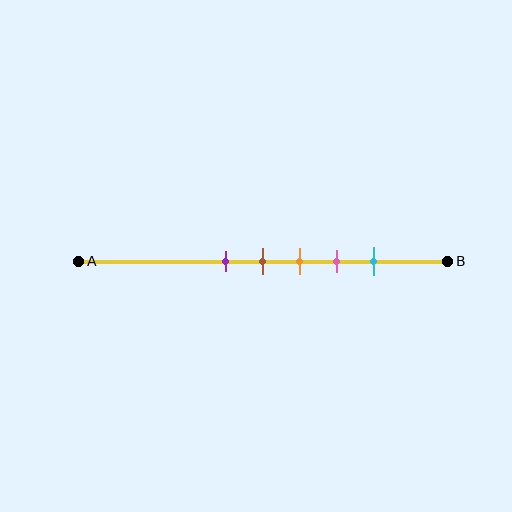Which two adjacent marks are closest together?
The purple and brown marks are the closest adjacent pair.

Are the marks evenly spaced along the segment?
Yes, the marks are approximately evenly spaced.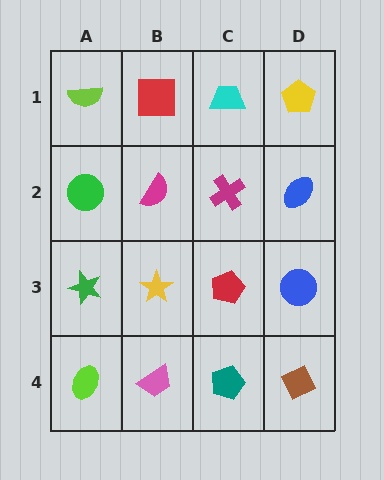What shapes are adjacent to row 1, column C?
A magenta cross (row 2, column C), a red square (row 1, column B), a yellow pentagon (row 1, column D).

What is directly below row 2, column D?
A blue circle.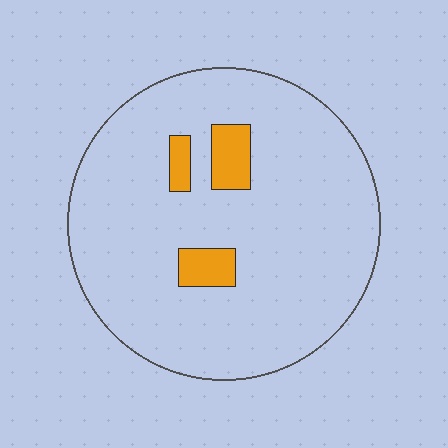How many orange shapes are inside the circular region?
3.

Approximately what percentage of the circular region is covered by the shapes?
Approximately 10%.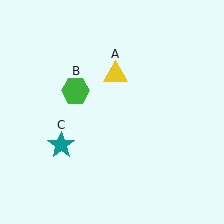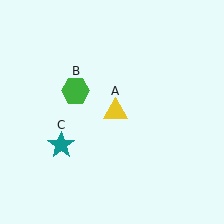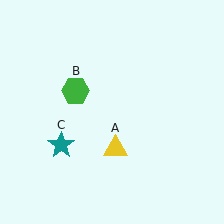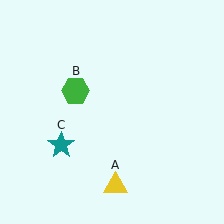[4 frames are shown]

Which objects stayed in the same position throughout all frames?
Green hexagon (object B) and teal star (object C) remained stationary.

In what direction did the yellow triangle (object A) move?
The yellow triangle (object A) moved down.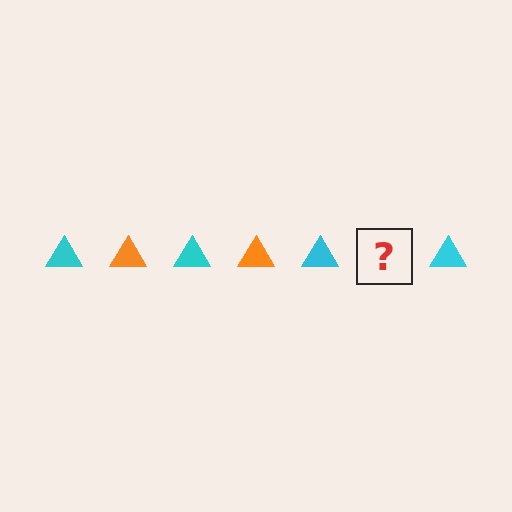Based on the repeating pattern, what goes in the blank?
The blank should be an orange triangle.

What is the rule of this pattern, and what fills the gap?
The rule is that the pattern cycles through cyan, orange triangles. The gap should be filled with an orange triangle.